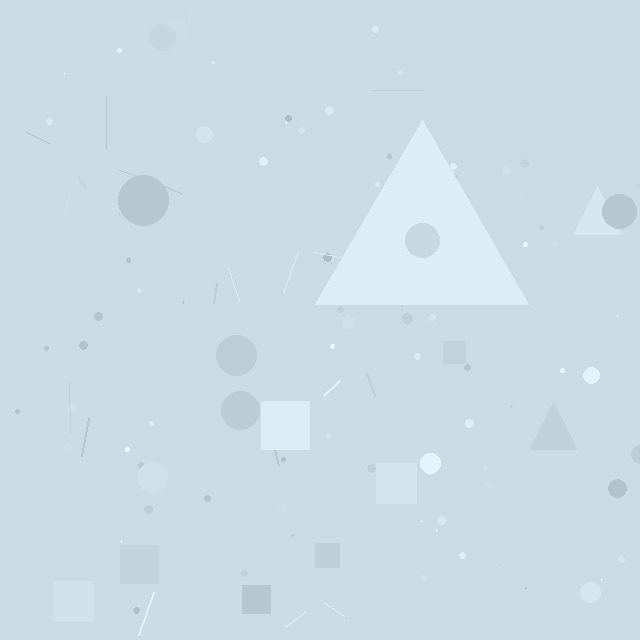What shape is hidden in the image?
A triangle is hidden in the image.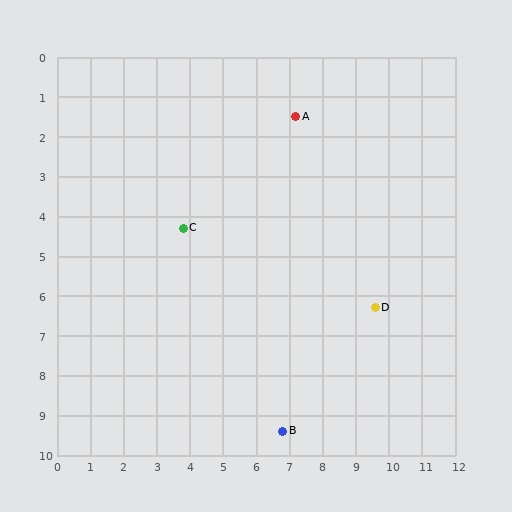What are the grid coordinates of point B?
Point B is at approximately (6.8, 9.4).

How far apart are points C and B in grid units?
Points C and B are about 5.9 grid units apart.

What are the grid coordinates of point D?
Point D is at approximately (9.6, 6.3).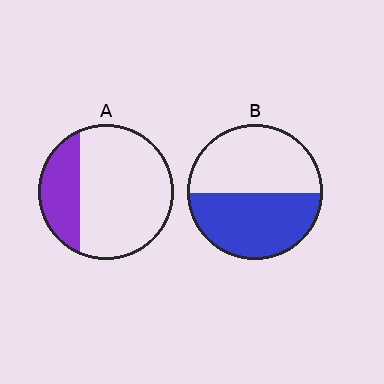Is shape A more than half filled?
No.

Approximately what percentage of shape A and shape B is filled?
A is approximately 25% and B is approximately 50%.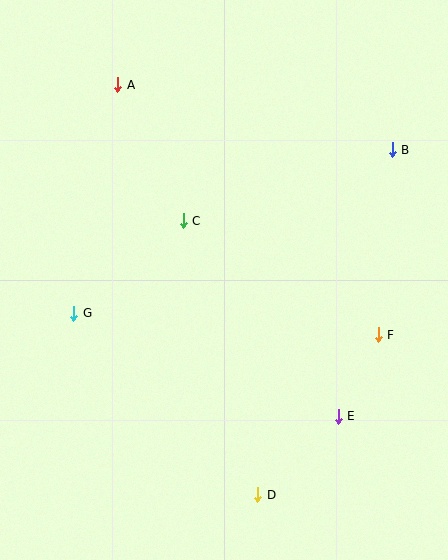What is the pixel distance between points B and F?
The distance between B and F is 186 pixels.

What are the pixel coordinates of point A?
Point A is at (118, 85).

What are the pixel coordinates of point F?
Point F is at (378, 335).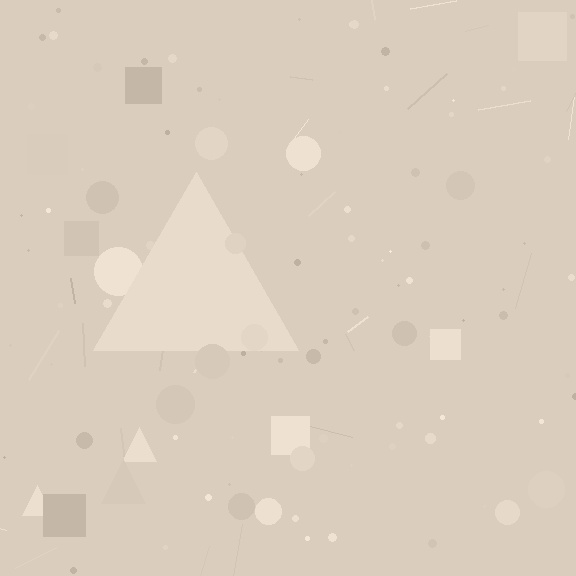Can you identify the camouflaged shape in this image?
The camouflaged shape is a triangle.